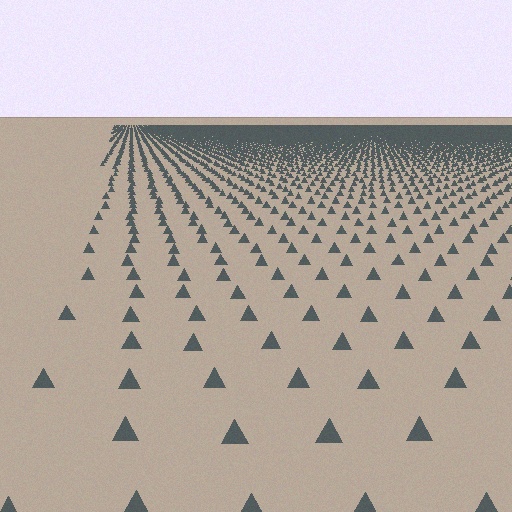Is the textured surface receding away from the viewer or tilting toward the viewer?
The surface is receding away from the viewer. Texture elements get smaller and denser toward the top.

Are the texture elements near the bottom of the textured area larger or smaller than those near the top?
Larger. Near the bottom, elements are closer to the viewer and appear at a bigger on-screen size.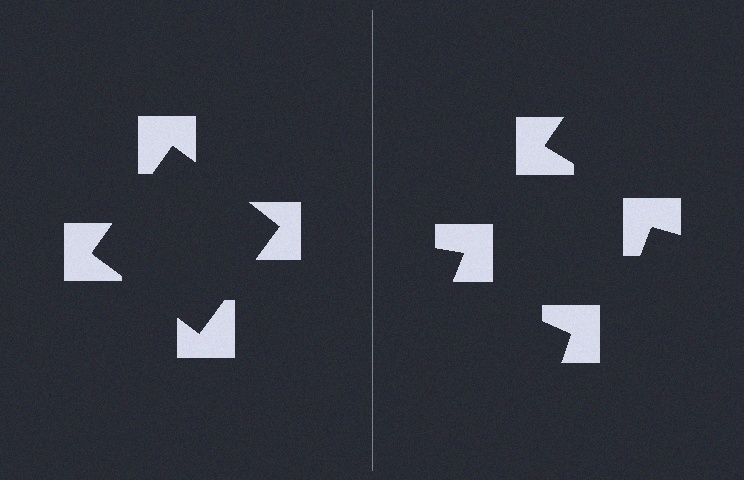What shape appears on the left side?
An illusory square.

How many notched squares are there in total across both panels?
8 — 4 on each side.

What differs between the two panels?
The notched squares are positioned identically on both sides; only the wedge orientations differ. On the left they align to a square; on the right they are misaligned.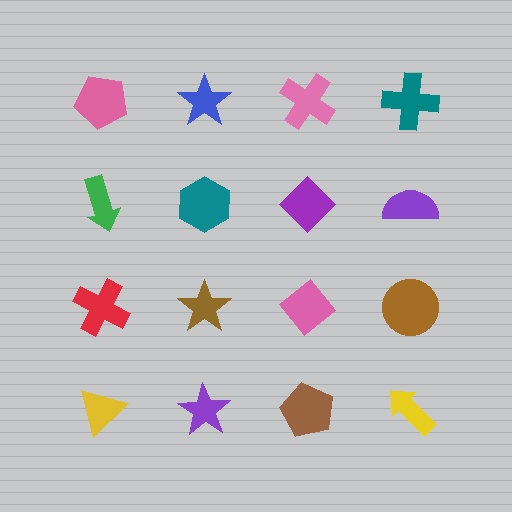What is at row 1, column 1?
A pink pentagon.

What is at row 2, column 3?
A purple diamond.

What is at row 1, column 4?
A teal cross.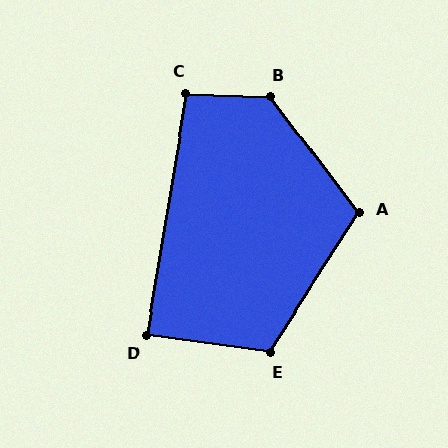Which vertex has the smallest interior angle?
D, at approximately 88 degrees.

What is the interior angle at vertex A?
Approximately 110 degrees (obtuse).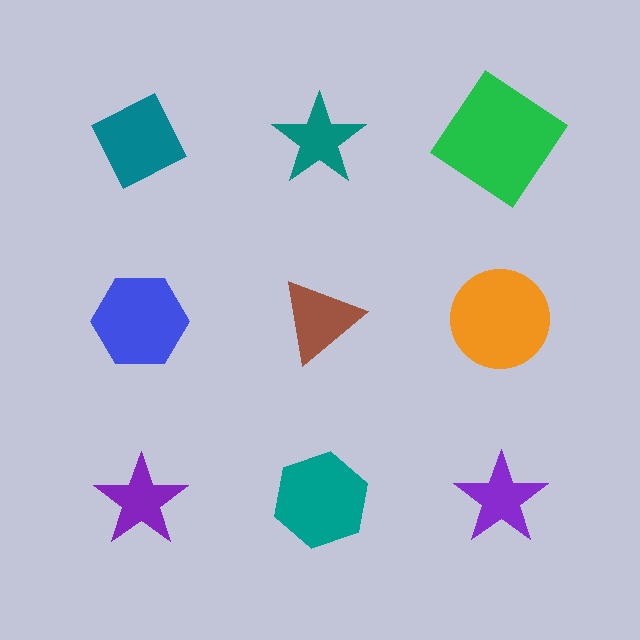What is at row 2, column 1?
A blue hexagon.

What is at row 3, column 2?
A teal hexagon.